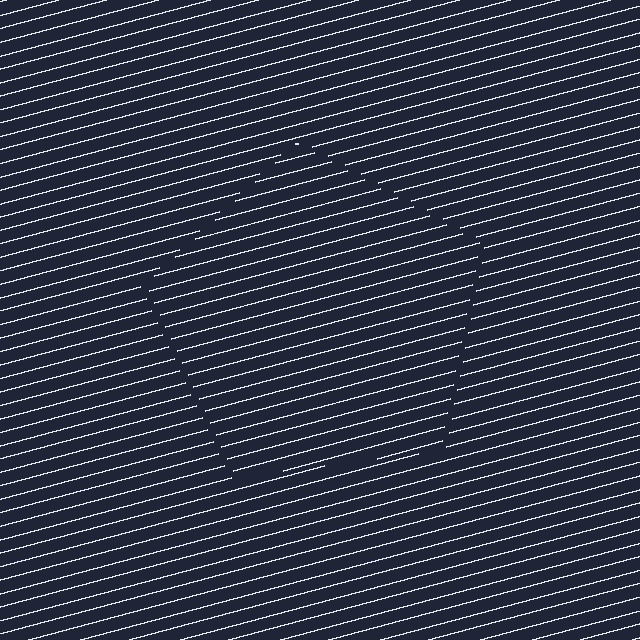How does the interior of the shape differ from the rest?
The interior of the shape contains the same grating, shifted by half a period — the contour is defined by the phase discontinuity where line-ends from the inner and outer gratings abut.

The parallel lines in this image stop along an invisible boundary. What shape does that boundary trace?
An illusory pentagon. The interior of the shape contains the same grating, shifted by half a period — the contour is defined by the phase discontinuity where line-ends from the inner and outer gratings abut.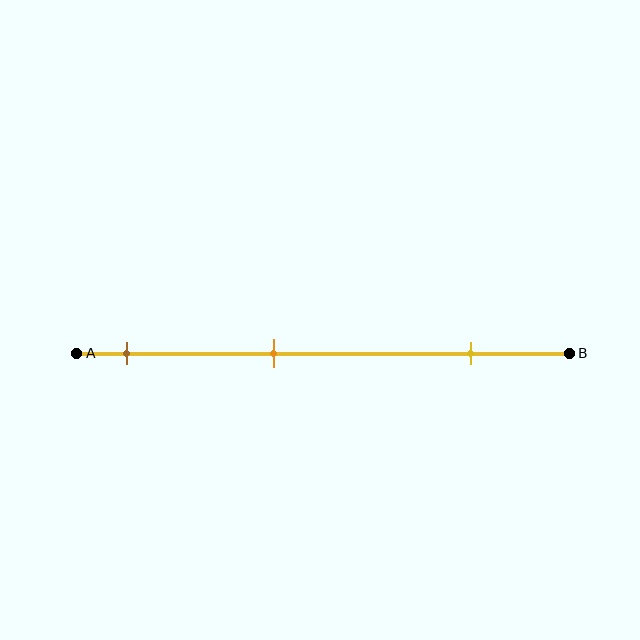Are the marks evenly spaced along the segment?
Yes, the marks are approximately evenly spaced.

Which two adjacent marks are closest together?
The brown and orange marks are the closest adjacent pair.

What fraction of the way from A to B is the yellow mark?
The yellow mark is approximately 80% (0.8) of the way from A to B.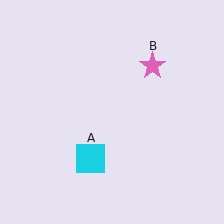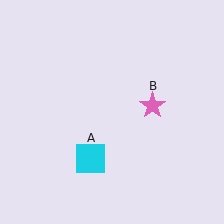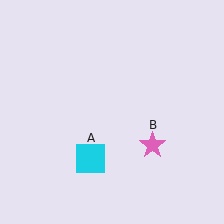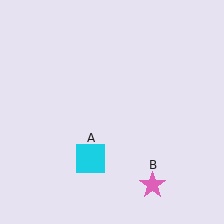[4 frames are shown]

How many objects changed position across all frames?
1 object changed position: pink star (object B).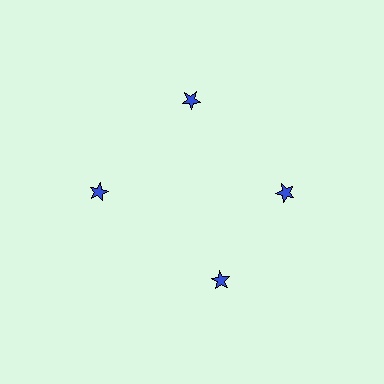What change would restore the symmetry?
The symmetry would be restored by rotating it back into even spacing with its neighbors so that all 4 stars sit at equal angles and equal distance from the center.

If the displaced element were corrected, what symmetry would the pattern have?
It would have 4-fold rotational symmetry — the pattern would map onto itself every 90 degrees.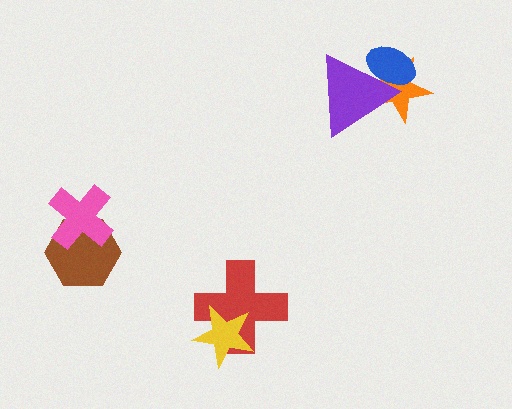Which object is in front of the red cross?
The yellow star is in front of the red cross.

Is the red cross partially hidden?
Yes, it is partially covered by another shape.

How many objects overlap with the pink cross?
1 object overlaps with the pink cross.